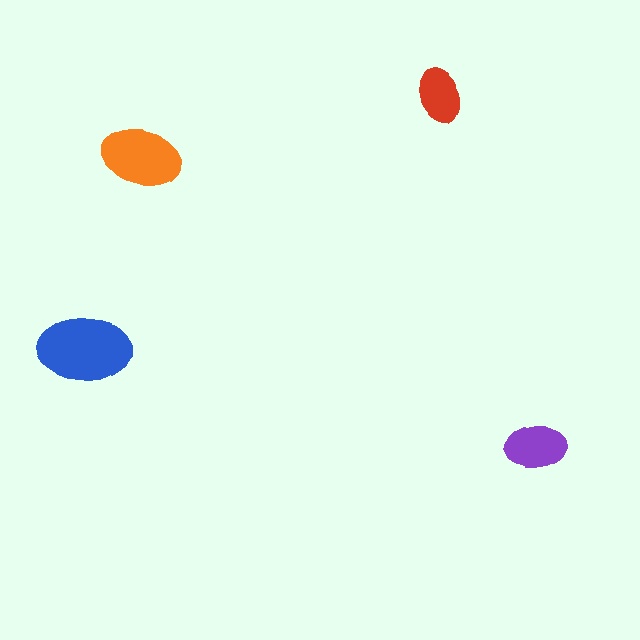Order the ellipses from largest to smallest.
the blue one, the orange one, the purple one, the red one.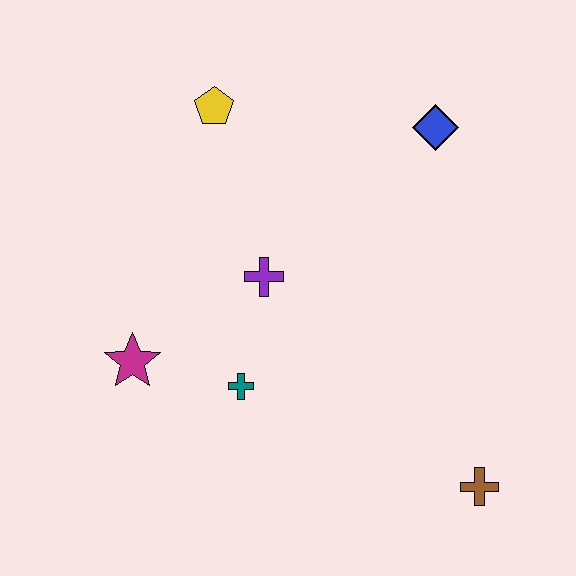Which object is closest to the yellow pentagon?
The purple cross is closest to the yellow pentagon.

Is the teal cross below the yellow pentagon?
Yes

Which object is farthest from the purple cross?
The brown cross is farthest from the purple cross.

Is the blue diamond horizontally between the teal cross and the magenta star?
No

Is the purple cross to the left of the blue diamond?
Yes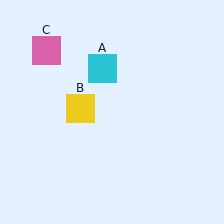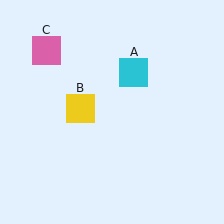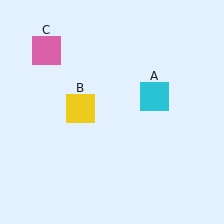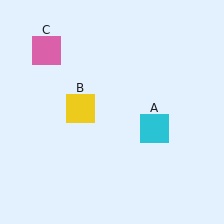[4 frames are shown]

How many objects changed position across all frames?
1 object changed position: cyan square (object A).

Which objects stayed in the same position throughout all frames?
Yellow square (object B) and pink square (object C) remained stationary.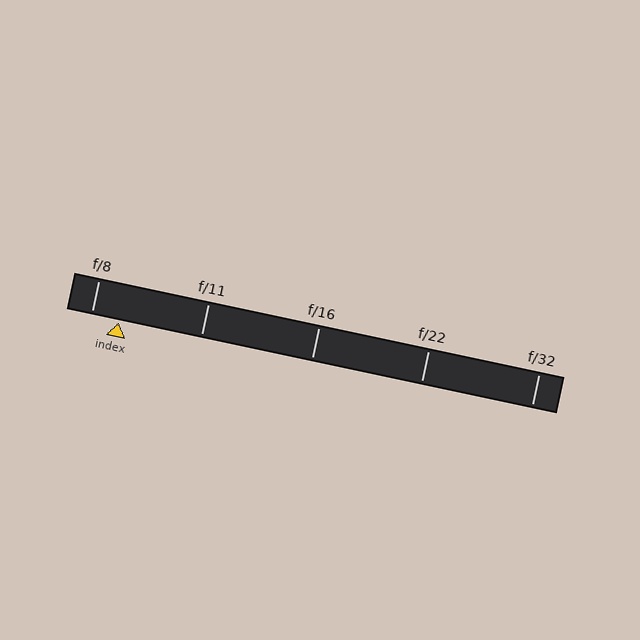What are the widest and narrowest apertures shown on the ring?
The widest aperture shown is f/8 and the narrowest is f/32.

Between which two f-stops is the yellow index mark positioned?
The index mark is between f/8 and f/11.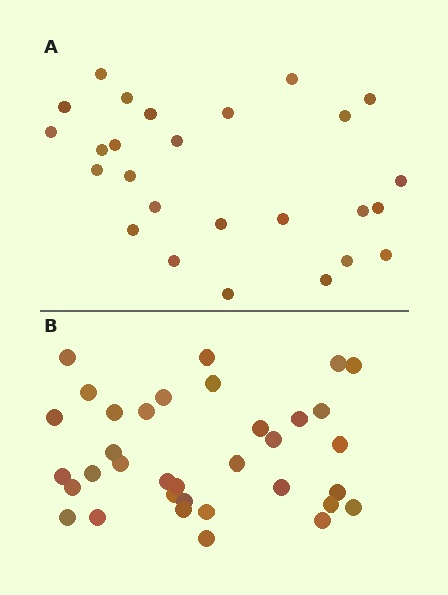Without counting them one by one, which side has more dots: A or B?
Region B (the bottom region) has more dots.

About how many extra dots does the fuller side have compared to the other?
Region B has roughly 8 or so more dots than region A.